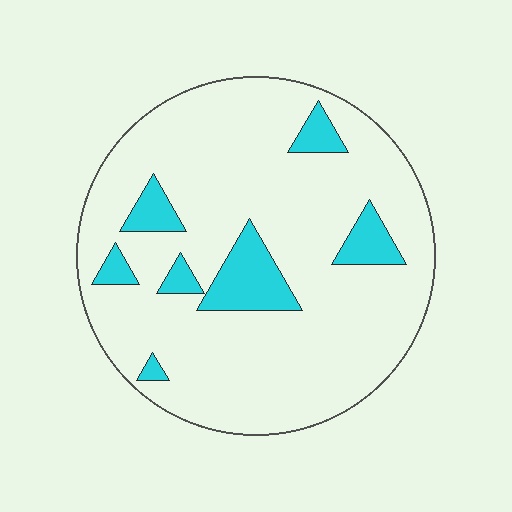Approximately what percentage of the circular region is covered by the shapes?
Approximately 15%.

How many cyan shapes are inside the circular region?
7.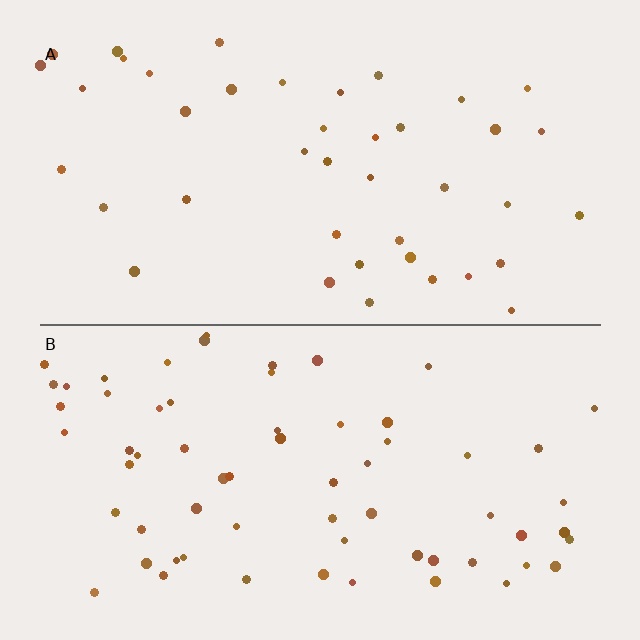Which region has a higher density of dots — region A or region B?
B (the bottom).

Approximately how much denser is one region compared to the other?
Approximately 1.6× — region B over region A.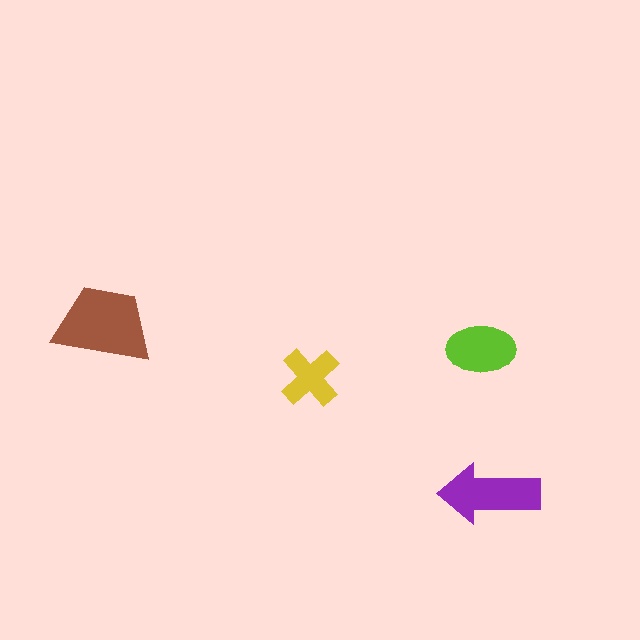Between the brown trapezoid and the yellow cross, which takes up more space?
The brown trapezoid.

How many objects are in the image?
There are 4 objects in the image.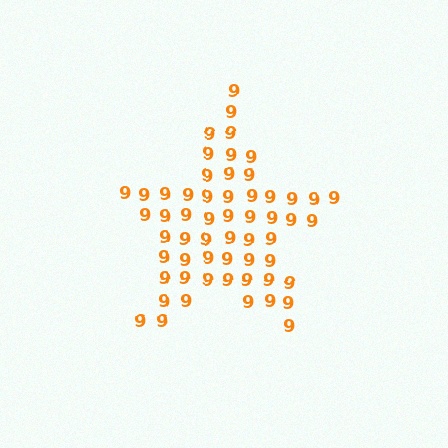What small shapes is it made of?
It is made of small digit 9's.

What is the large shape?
The large shape is a star.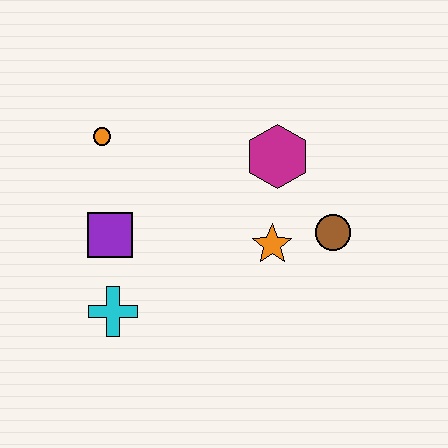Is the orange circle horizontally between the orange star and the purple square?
No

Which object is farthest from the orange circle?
The brown circle is farthest from the orange circle.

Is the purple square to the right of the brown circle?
No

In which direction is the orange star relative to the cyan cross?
The orange star is to the right of the cyan cross.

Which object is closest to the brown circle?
The orange star is closest to the brown circle.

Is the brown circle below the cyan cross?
No